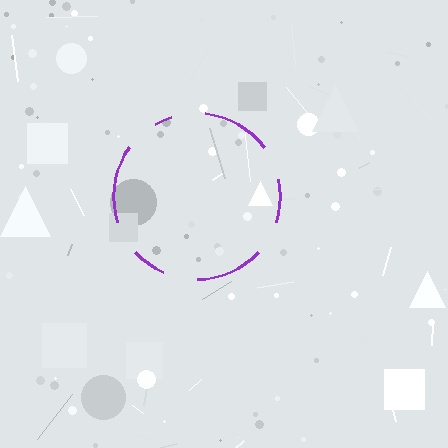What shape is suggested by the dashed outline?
The dashed outline suggests a circle.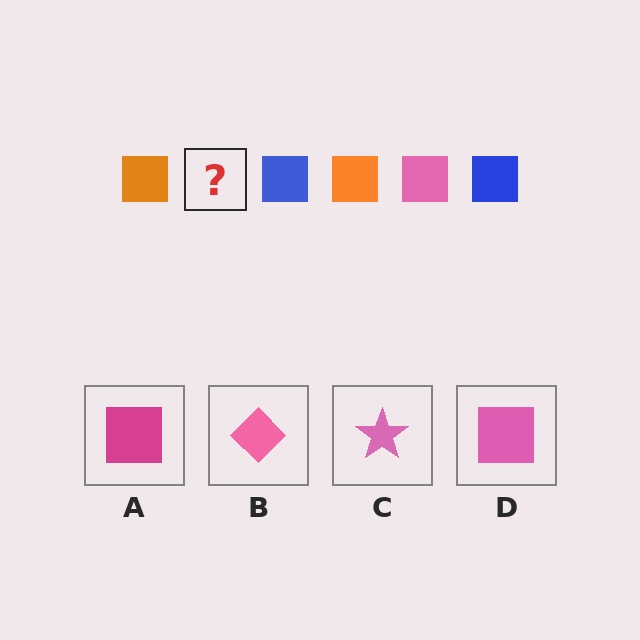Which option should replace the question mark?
Option D.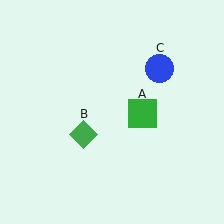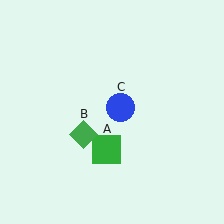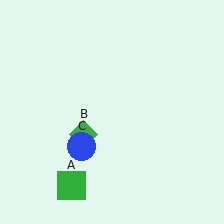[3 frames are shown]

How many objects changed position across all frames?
2 objects changed position: green square (object A), blue circle (object C).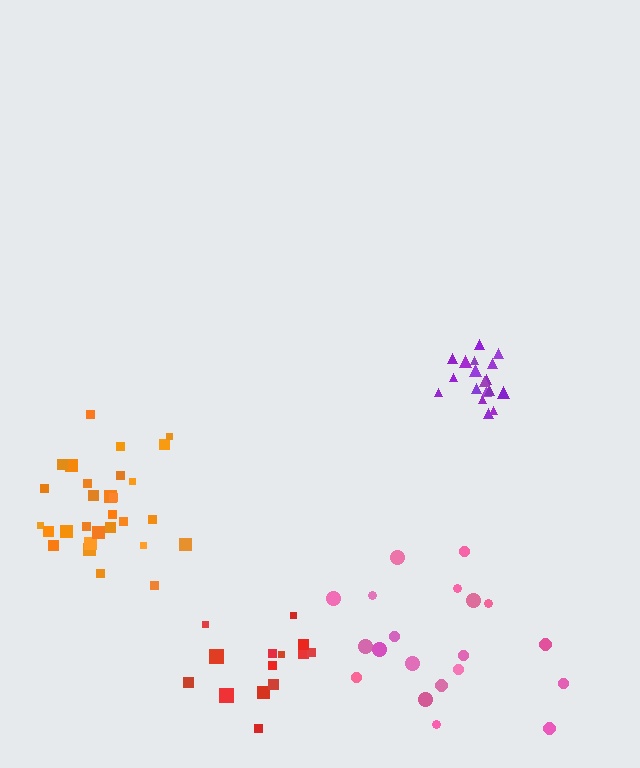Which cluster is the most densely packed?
Purple.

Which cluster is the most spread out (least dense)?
Pink.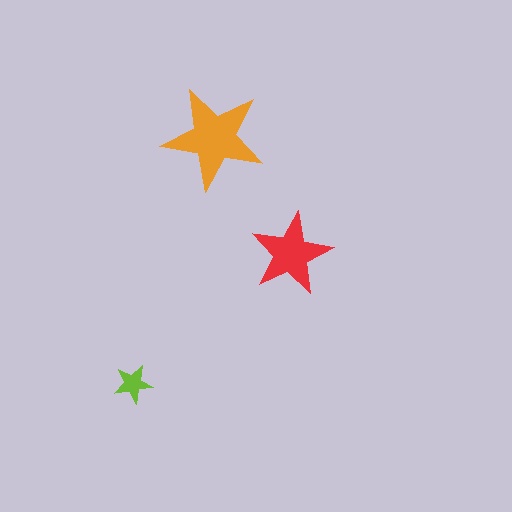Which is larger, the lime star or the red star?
The red one.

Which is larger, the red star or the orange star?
The orange one.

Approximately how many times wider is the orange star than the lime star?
About 2.5 times wider.